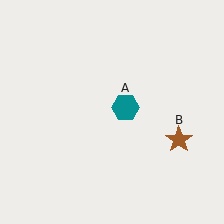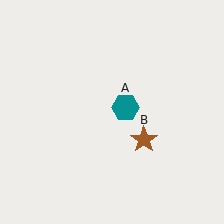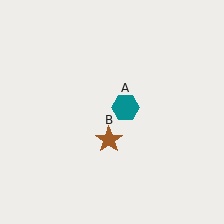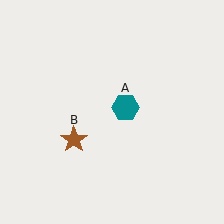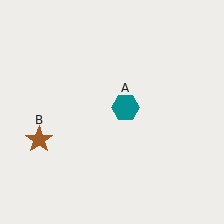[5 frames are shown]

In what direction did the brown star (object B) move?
The brown star (object B) moved left.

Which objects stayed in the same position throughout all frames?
Teal hexagon (object A) remained stationary.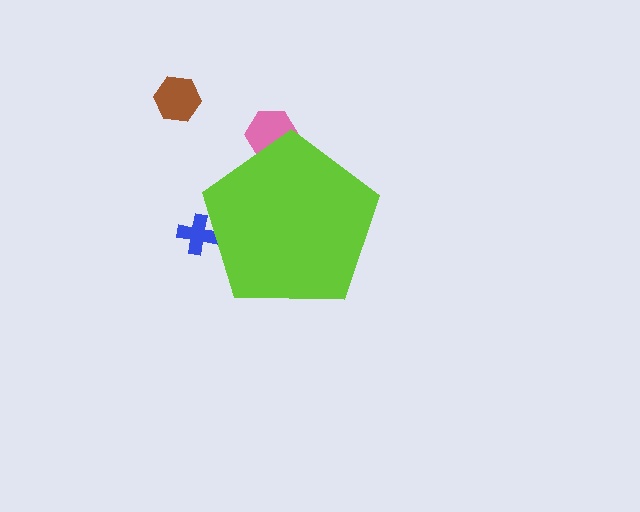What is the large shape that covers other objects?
A lime pentagon.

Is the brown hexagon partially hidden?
No, the brown hexagon is fully visible.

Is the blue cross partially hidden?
Yes, the blue cross is partially hidden behind the lime pentagon.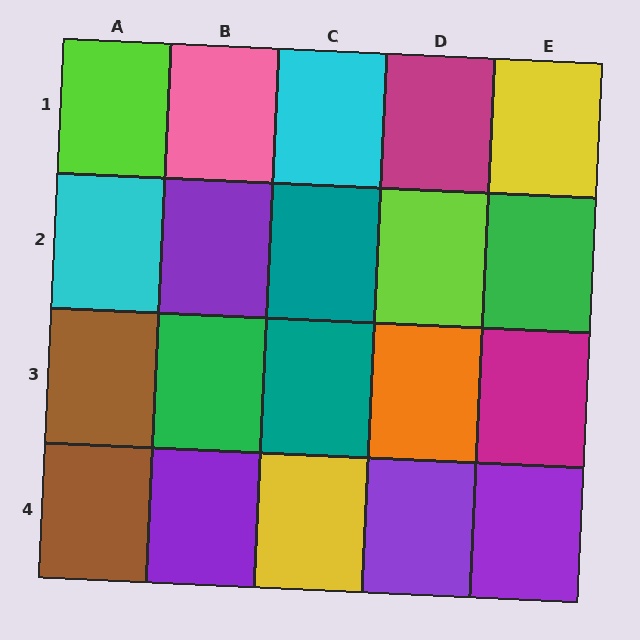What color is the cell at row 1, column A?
Lime.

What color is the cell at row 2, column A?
Cyan.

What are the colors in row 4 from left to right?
Brown, purple, yellow, purple, purple.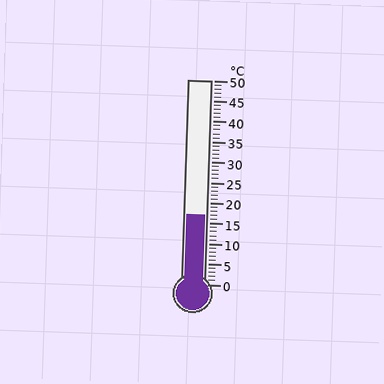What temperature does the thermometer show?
The thermometer shows approximately 17°C.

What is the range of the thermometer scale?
The thermometer scale ranges from 0°C to 50°C.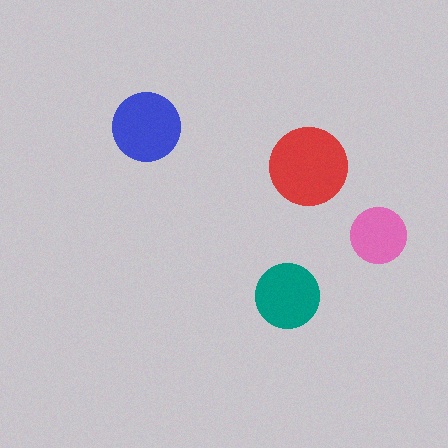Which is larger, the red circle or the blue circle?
The red one.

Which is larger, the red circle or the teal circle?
The red one.